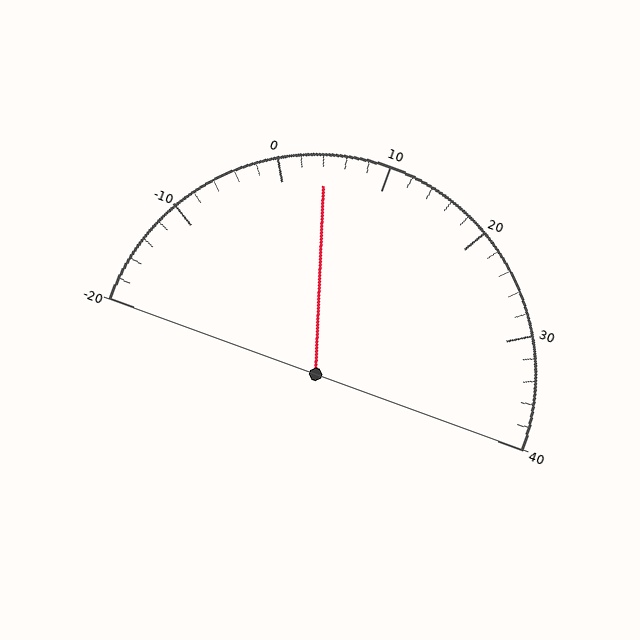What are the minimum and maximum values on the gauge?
The gauge ranges from -20 to 40.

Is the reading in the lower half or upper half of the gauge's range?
The reading is in the lower half of the range (-20 to 40).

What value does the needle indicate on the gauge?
The needle indicates approximately 4.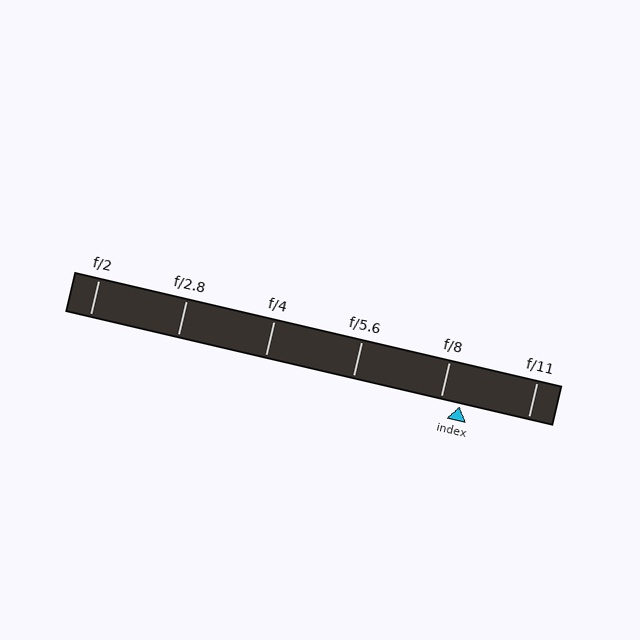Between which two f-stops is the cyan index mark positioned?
The index mark is between f/8 and f/11.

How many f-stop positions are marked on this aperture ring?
There are 6 f-stop positions marked.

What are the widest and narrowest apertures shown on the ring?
The widest aperture shown is f/2 and the narrowest is f/11.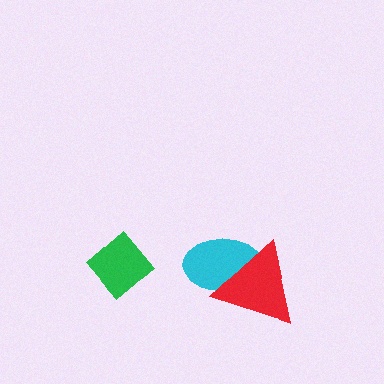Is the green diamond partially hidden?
No, no other shape covers it.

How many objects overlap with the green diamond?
0 objects overlap with the green diamond.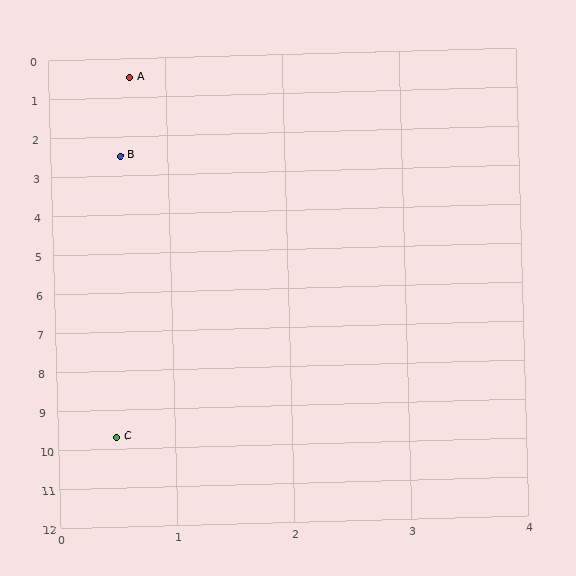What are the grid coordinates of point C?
Point C is at approximately (0.5, 9.7).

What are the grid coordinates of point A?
Point A is at approximately (0.7, 0.5).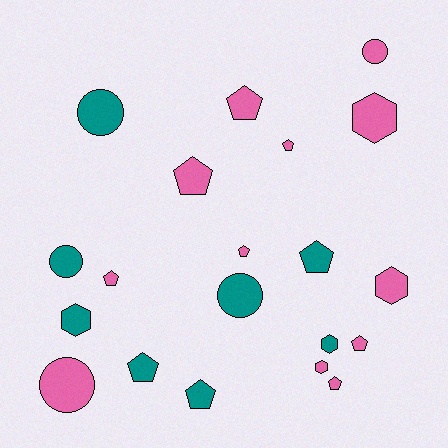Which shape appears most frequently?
Pentagon, with 10 objects.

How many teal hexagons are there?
There are 2 teal hexagons.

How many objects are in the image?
There are 20 objects.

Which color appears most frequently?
Pink, with 12 objects.